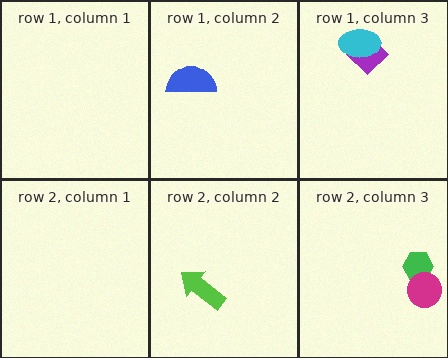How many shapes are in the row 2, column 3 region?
2.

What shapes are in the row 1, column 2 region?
The blue semicircle.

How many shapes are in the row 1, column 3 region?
2.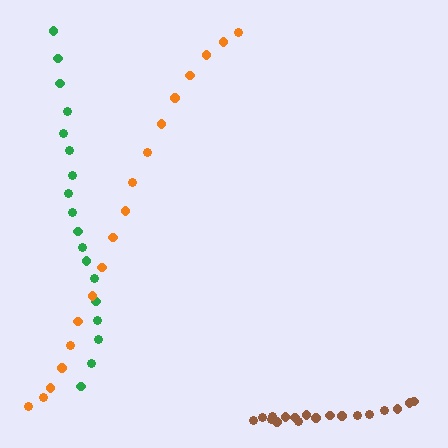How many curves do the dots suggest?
There are 3 distinct paths.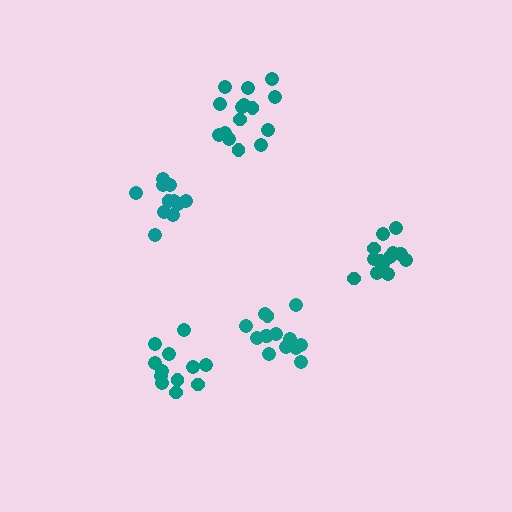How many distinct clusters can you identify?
There are 5 distinct clusters.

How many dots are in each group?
Group 1: 15 dots, Group 2: 14 dots, Group 3: 15 dots, Group 4: 12 dots, Group 5: 11 dots (67 total).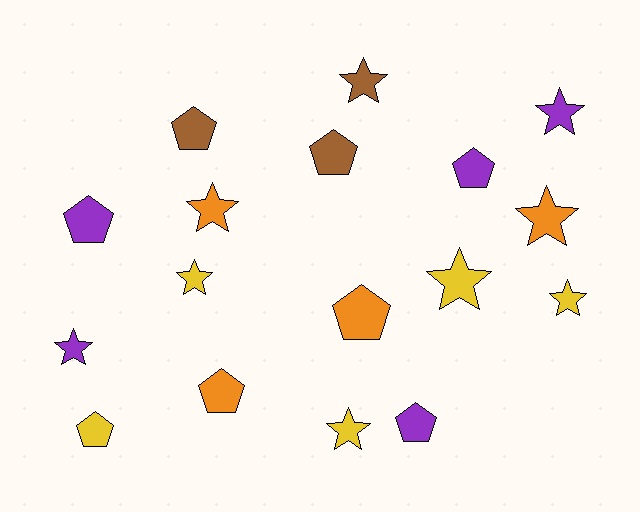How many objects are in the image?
There are 17 objects.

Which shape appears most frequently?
Star, with 9 objects.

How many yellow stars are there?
There are 4 yellow stars.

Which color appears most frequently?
Purple, with 5 objects.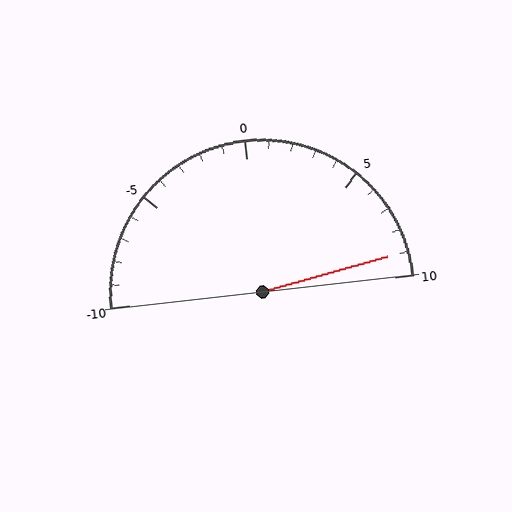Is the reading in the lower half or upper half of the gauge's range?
The reading is in the upper half of the range (-10 to 10).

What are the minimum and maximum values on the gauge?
The gauge ranges from -10 to 10.